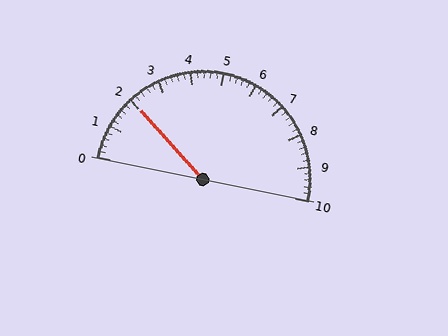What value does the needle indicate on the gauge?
The needle indicates approximately 2.0.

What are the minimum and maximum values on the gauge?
The gauge ranges from 0 to 10.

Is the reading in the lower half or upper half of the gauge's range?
The reading is in the lower half of the range (0 to 10).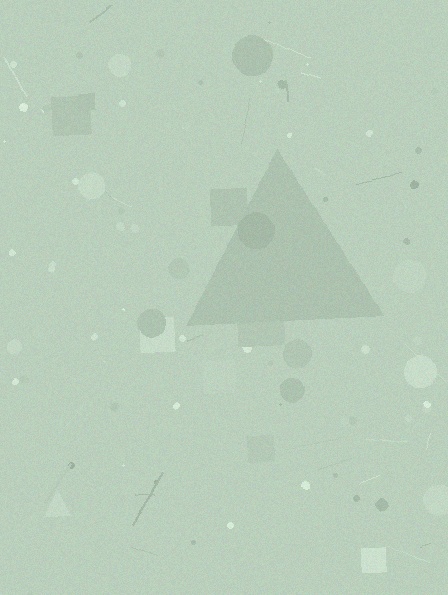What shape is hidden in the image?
A triangle is hidden in the image.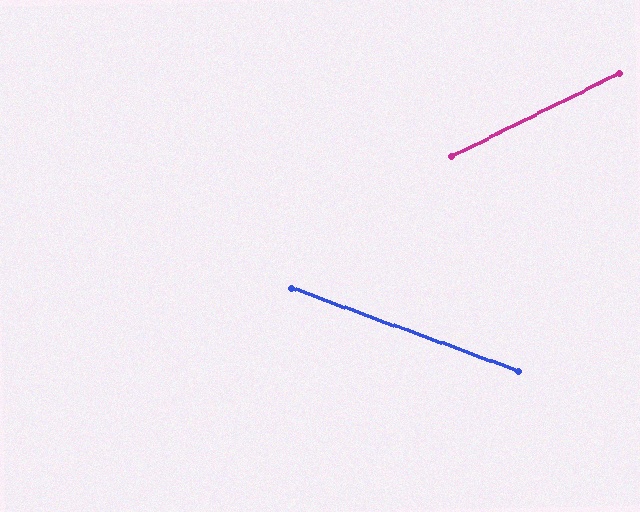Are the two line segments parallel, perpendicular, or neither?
Neither parallel nor perpendicular — they differ by about 47°.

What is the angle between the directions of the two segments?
Approximately 47 degrees.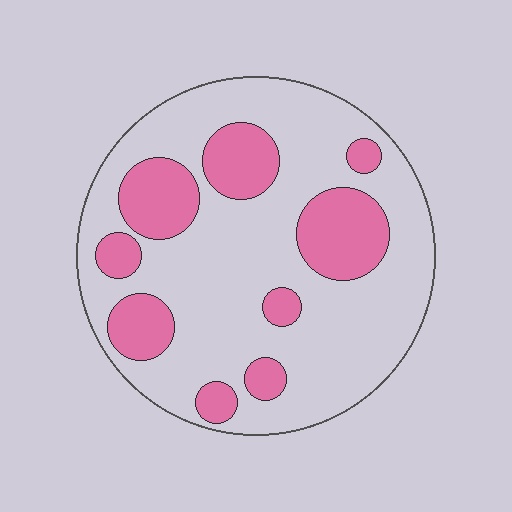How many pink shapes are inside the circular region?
9.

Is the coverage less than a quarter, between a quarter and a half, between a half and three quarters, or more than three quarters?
Between a quarter and a half.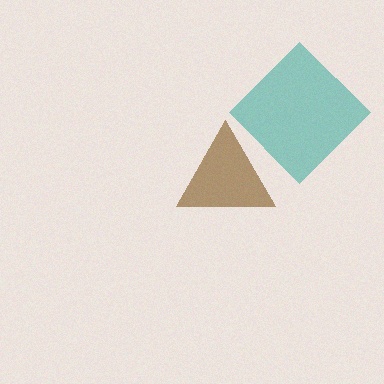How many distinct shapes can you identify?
There are 2 distinct shapes: a brown triangle, a teal diamond.